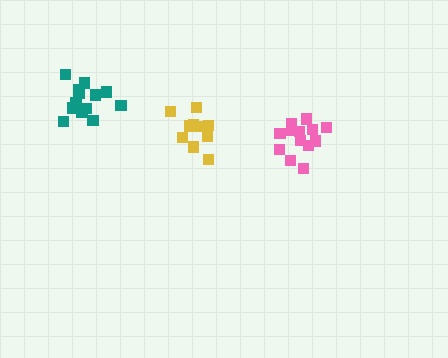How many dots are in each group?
Group 1: 13 dots, Group 2: 10 dots, Group 3: 13 dots (36 total).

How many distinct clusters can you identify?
There are 3 distinct clusters.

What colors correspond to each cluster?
The clusters are colored: teal, yellow, pink.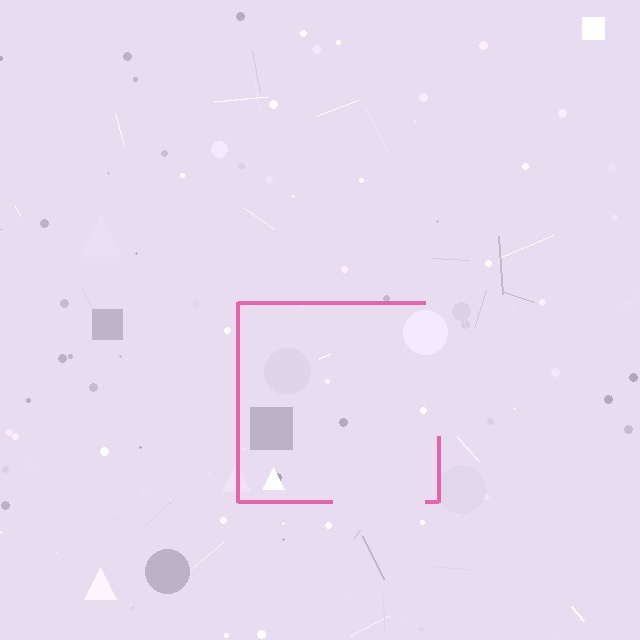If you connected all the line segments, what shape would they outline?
They would outline a square.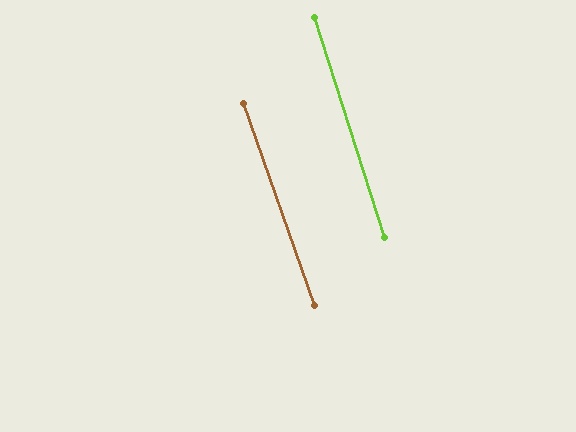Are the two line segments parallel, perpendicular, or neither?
Parallel — their directions differ by only 1.6°.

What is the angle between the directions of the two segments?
Approximately 2 degrees.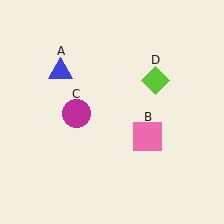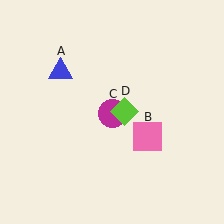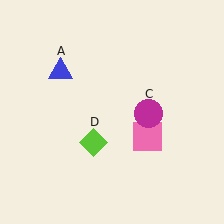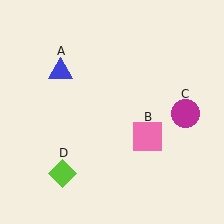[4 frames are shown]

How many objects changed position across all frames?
2 objects changed position: magenta circle (object C), lime diamond (object D).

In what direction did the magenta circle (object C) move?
The magenta circle (object C) moved right.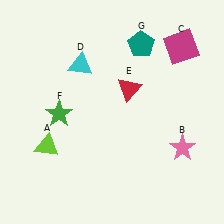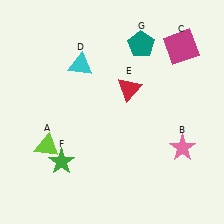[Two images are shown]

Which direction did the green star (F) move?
The green star (F) moved down.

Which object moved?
The green star (F) moved down.